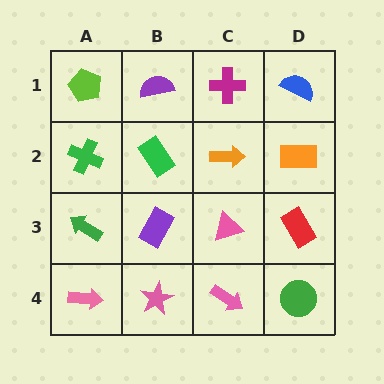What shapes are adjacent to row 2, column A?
A lime pentagon (row 1, column A), a green arrow (row 3, column A), a green rectangle (row 2, column B).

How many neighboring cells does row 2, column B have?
4.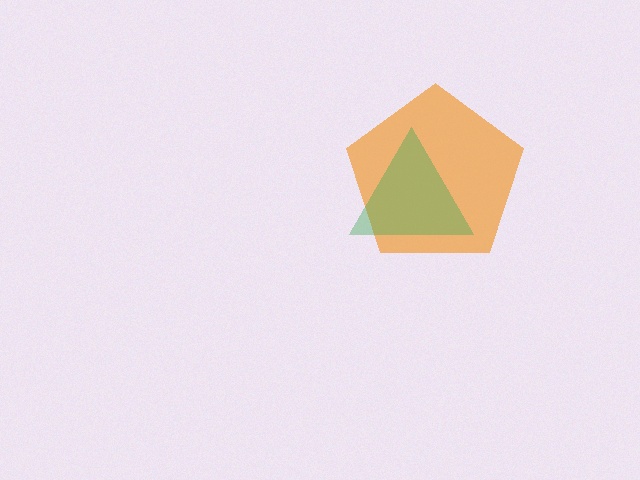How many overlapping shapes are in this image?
There are 2 overlapping shapes in the image.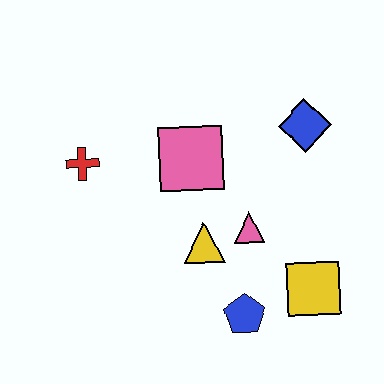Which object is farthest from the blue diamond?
The red cross is farthest from the blue diamond.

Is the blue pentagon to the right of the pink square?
Yes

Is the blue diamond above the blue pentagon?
Yes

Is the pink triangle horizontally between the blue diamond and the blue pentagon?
Yes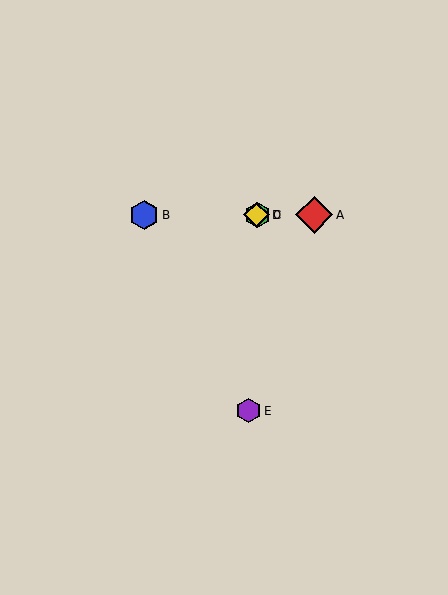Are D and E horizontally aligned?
No, D is at y≈215 and E is at y≈411.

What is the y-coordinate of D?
Object D is at y≈215.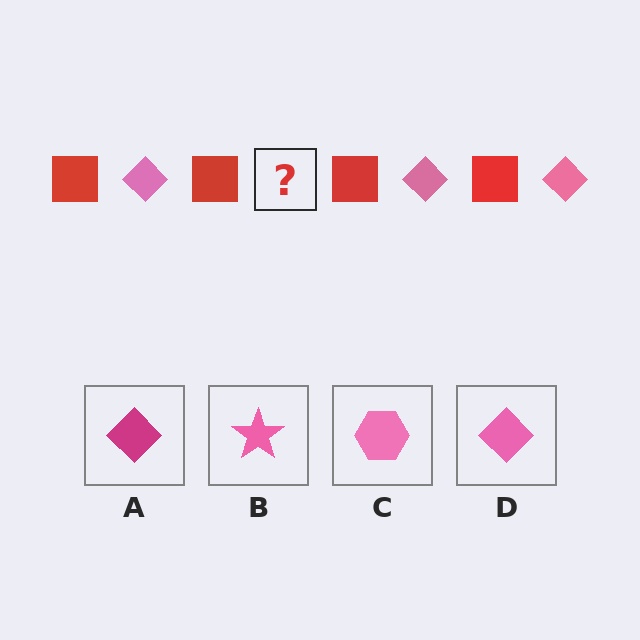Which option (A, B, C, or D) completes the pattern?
D.